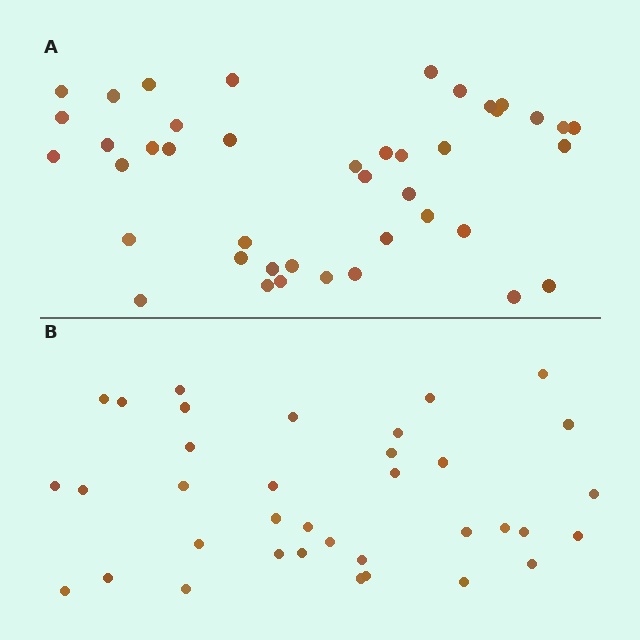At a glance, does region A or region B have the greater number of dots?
Region A (the top region) has more dots.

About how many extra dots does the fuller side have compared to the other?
Region A has about 6 more dots than region B.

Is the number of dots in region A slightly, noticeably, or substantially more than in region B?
Region A has only slightly more — the two regions are fairly close. The ratio is roughly 1.2 to 1.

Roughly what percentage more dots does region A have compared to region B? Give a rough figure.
About 15% more.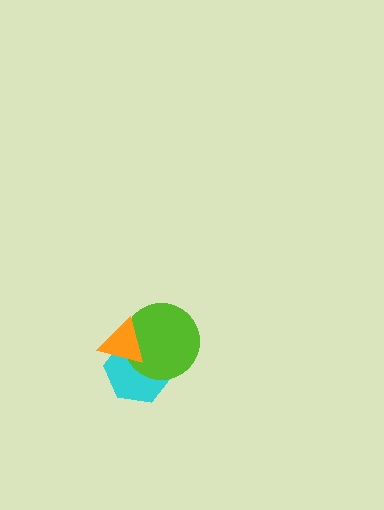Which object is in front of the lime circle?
The orange triangle is in front of the lime circle.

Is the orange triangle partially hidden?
No, no other shape covers it.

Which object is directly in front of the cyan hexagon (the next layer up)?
The lime circle is directly in front of the cyan hexagon.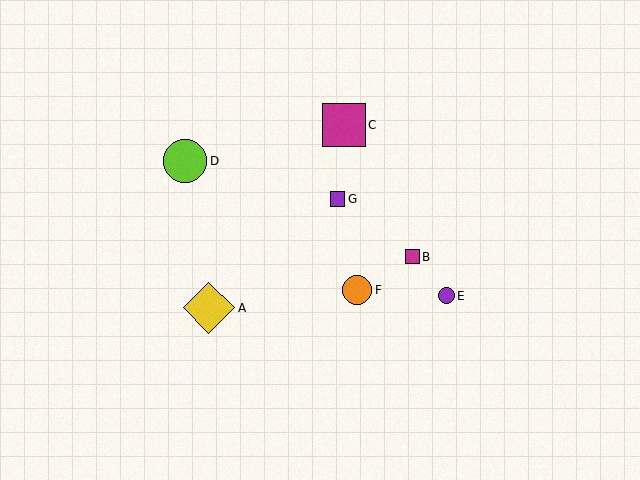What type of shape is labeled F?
Shape F is an orange circle.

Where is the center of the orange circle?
The center of the orange circle is at (357, 290).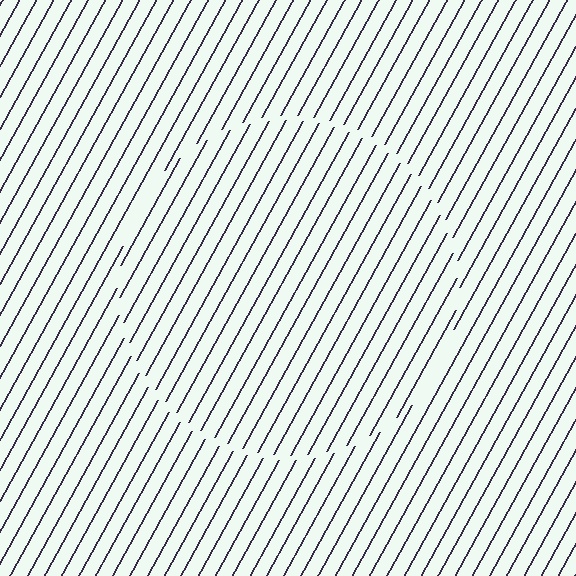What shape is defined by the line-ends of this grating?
An illusory circle. The interior of the shape contains the same grating, shifted by half a period — the contour is defined by the phase discontinuity where line-ends from the inner and outer gratings abut.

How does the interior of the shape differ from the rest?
The interior of the shape contains the same grating, shifted by half a period — the contour is defined by the phase discontinuity where line-ends from the inner and outer gratings abut.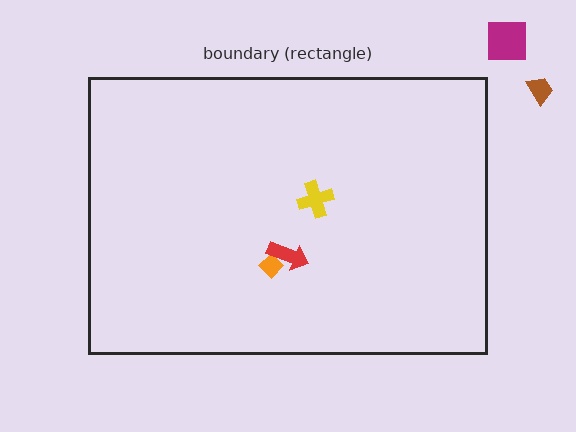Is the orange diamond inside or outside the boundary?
Inside.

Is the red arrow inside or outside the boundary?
Inside.